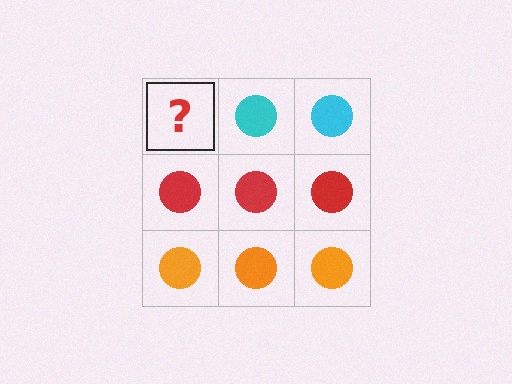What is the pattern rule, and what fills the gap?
The rule is that each row has a consistent color. The gap should be filled with a cyan circle.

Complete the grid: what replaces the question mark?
The question mark should be replaced with a cyan circle.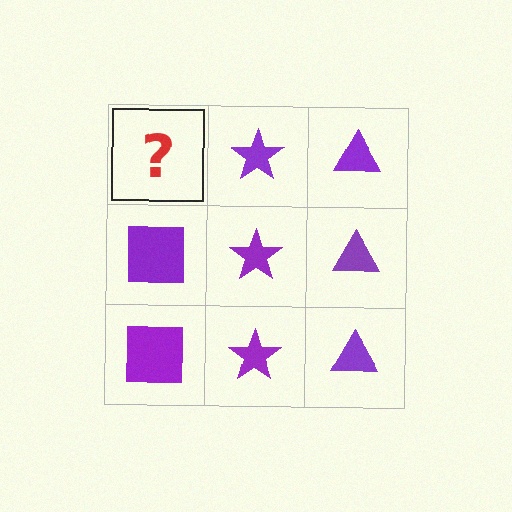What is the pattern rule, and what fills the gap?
The rule is that each column has a consistent shape. The gap should be filled with a purple square.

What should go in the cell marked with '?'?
The missing cell should contain a purple square.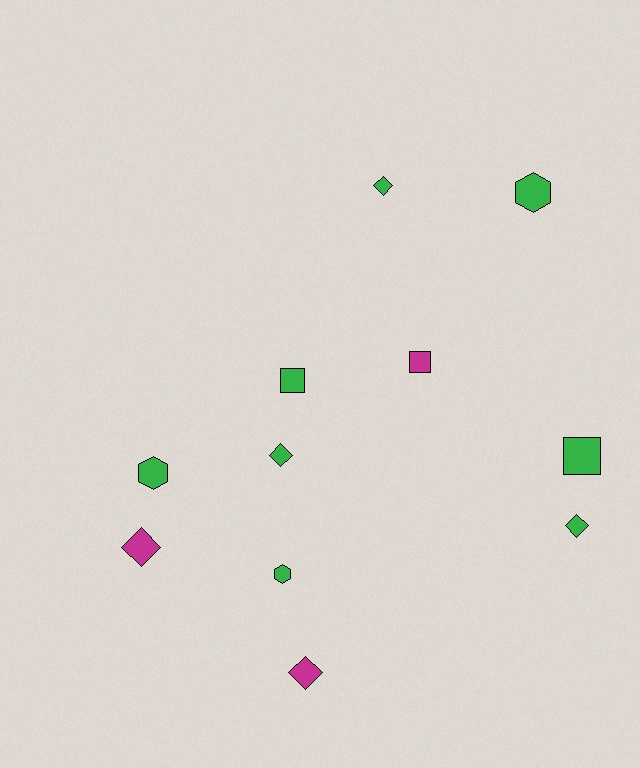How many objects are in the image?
There are 11 objects.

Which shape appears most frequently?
Diamond, with 5 objects.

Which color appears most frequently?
Green, with 8 objects.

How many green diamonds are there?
There are 3 green diamonds.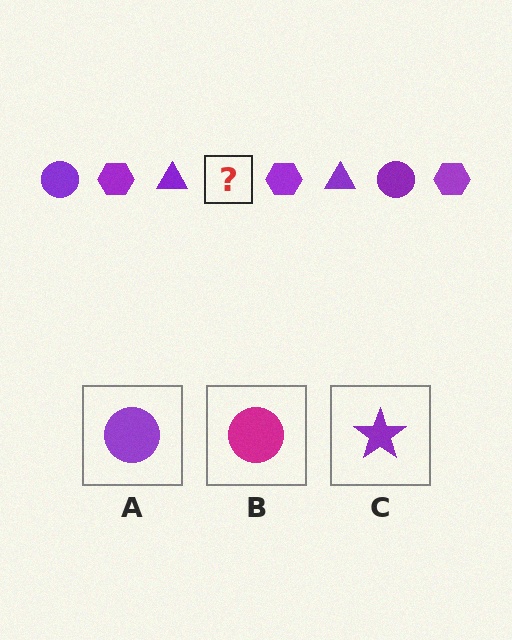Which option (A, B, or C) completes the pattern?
A.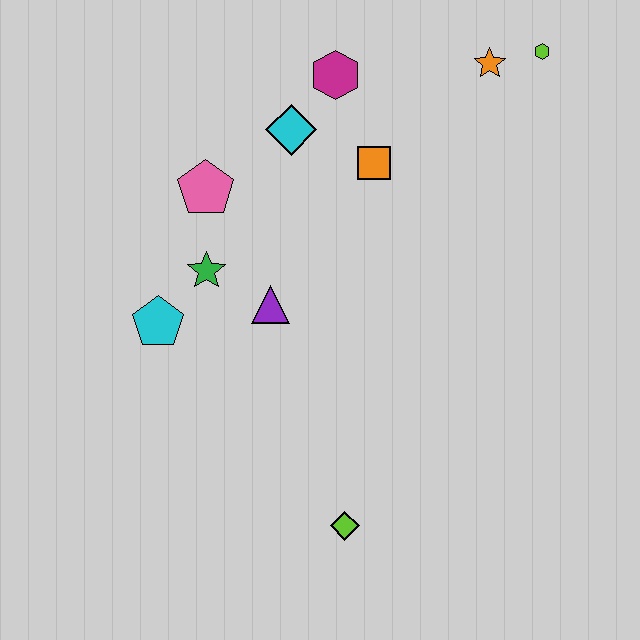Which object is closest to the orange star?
The lime hexagon is closest to the orange star.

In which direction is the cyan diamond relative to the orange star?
The cyan diamond is to the left of the orange star.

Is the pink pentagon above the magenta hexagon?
No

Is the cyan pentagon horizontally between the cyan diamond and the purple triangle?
No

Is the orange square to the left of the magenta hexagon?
No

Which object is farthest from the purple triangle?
The lime hexagon is farthest from the purple triangle.